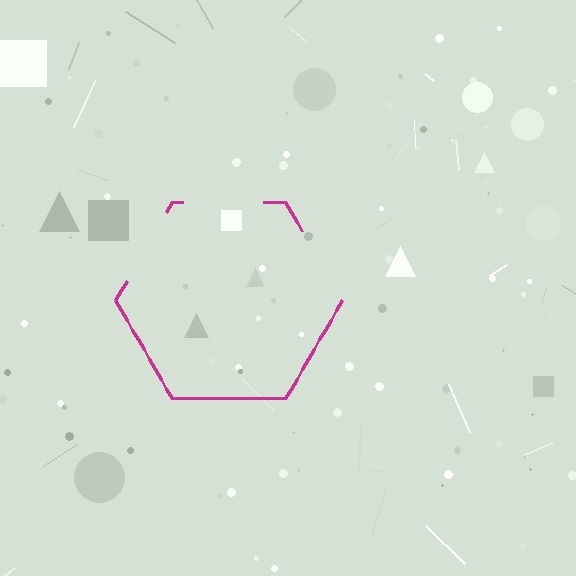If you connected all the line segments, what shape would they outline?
They would outline a hexagon.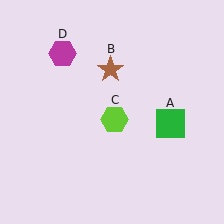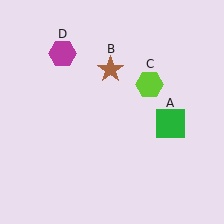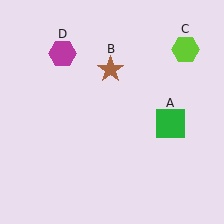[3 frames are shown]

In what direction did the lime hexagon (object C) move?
The lime hexagon (object C) moved up and to the right.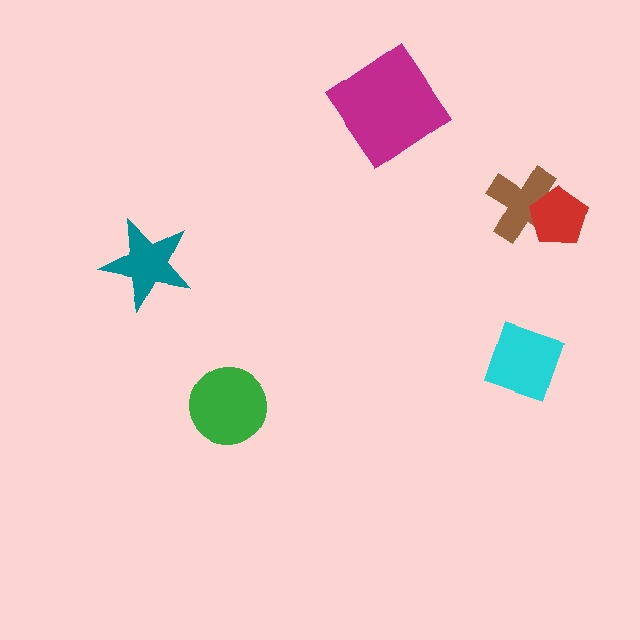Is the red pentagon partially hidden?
No, no other shape covers it.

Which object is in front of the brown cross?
The red pentagon is in front of the brown cross.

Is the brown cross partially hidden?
Yes, it is partially covered by another shape.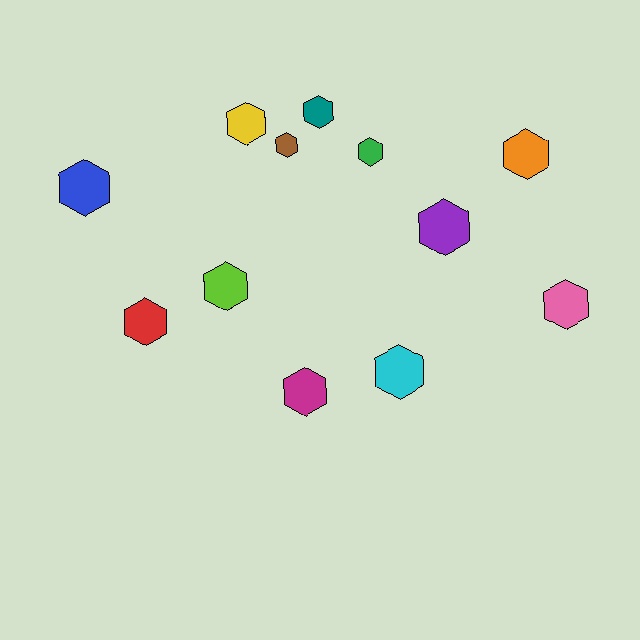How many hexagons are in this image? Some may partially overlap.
There are 12 hexagons.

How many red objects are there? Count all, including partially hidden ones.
There is 1 red object.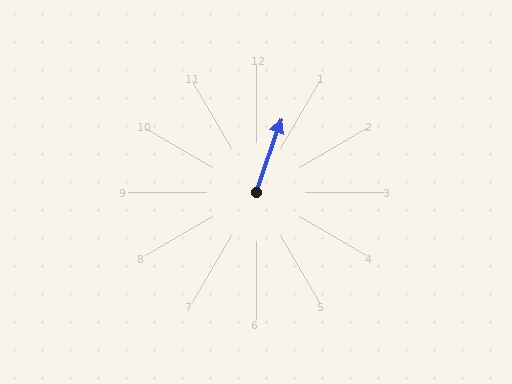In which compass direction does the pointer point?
North.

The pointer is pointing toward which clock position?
Roughly 1 o'clock.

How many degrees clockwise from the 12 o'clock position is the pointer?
Approximately 19 degrees.